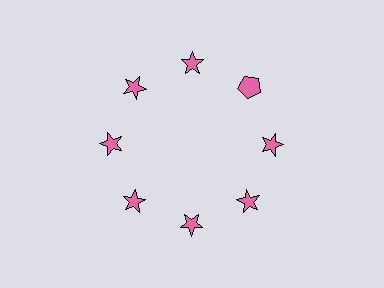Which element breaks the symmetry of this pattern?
The pink pentagon at roughly the 2 o'clock position breaks the symmetry. All other shapes are pink stars.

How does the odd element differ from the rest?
It has a different shape: pentagon instead of star.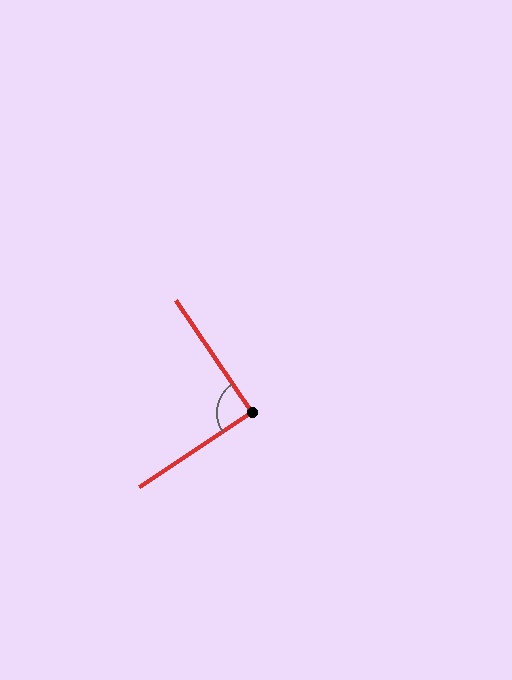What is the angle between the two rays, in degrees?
Approximately 90 degrees.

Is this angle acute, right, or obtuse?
It is approximately a right angle.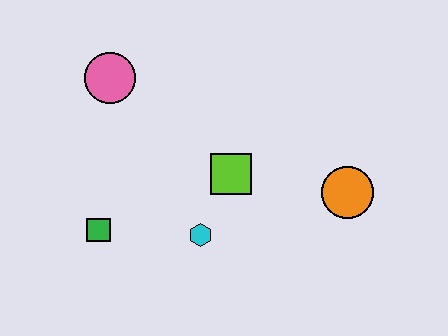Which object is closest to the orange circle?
The lime square is closest to the orange circle.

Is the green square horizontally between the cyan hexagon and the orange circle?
No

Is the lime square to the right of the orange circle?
No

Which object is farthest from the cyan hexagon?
The pink circle is farthest from the cyan hexagon.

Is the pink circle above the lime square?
Yes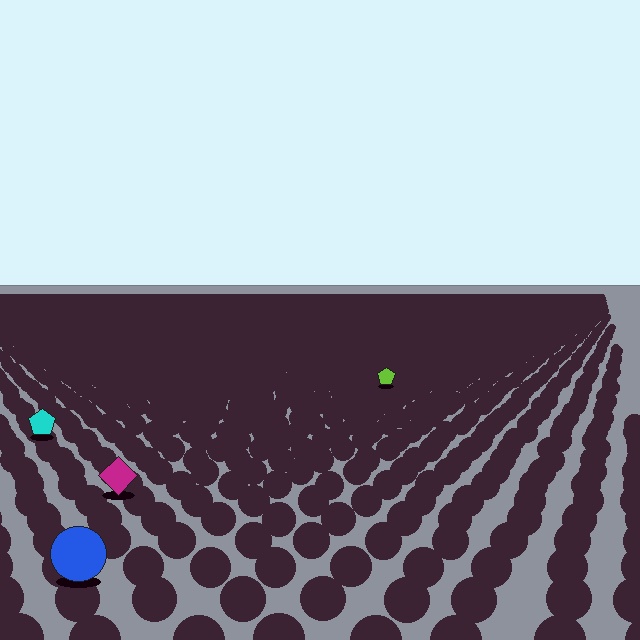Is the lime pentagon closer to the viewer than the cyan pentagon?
No. The cyan pentagon is closer — you can tell from the texture gradient: the ground texture is coarser near it.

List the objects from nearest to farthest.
From nearest to farthest: the blue circle, the magenta diamond, the cyan pentagon, the lime pentagon.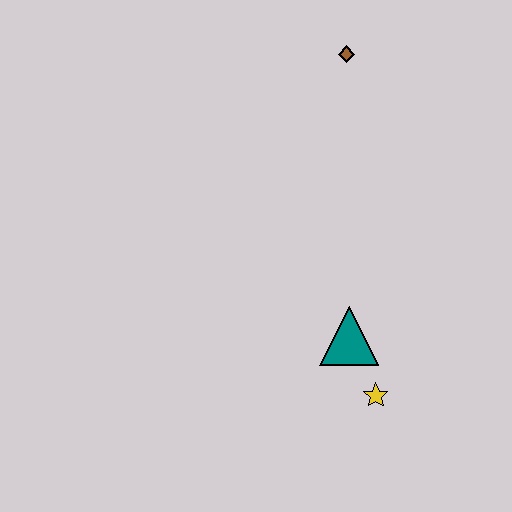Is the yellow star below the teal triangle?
Yes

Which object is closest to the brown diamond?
The teal triangle is closest to the brown diamond.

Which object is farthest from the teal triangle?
The brown diamond is farthest from the teal triangle.